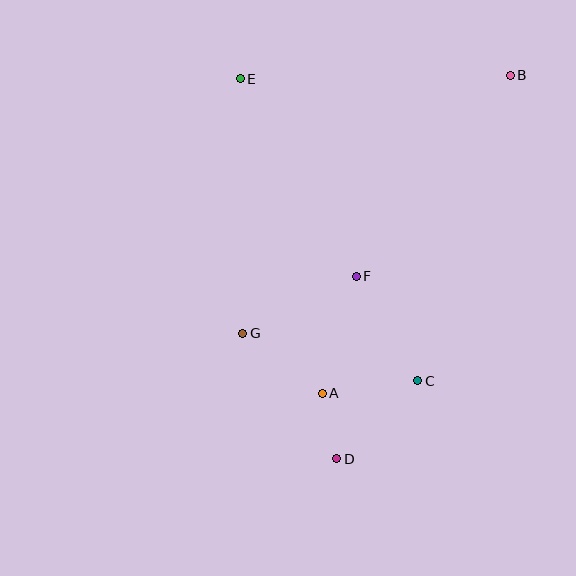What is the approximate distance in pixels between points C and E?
The distance between C and E is approximately 350 pixels.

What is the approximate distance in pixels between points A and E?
The distance between A and E is approximately 325 pixels.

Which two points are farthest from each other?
Points B and D are farthest from each other.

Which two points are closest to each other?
Points A and D are closest to each other.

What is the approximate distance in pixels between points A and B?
The distance between A and B is approximately 370 pixels.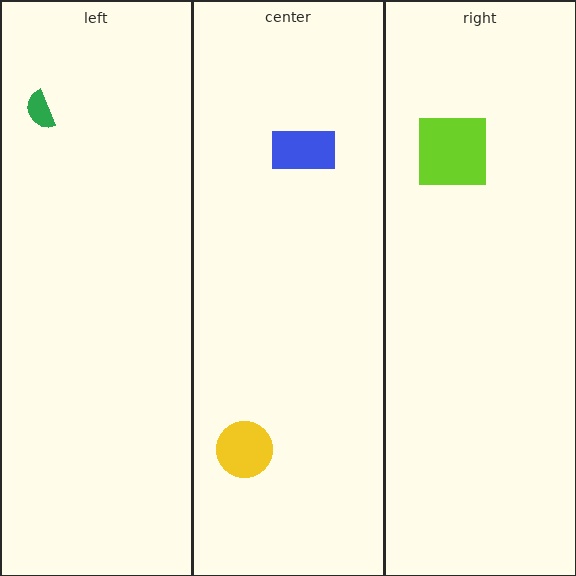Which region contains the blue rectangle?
The center region.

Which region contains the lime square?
The right region.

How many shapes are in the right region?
1.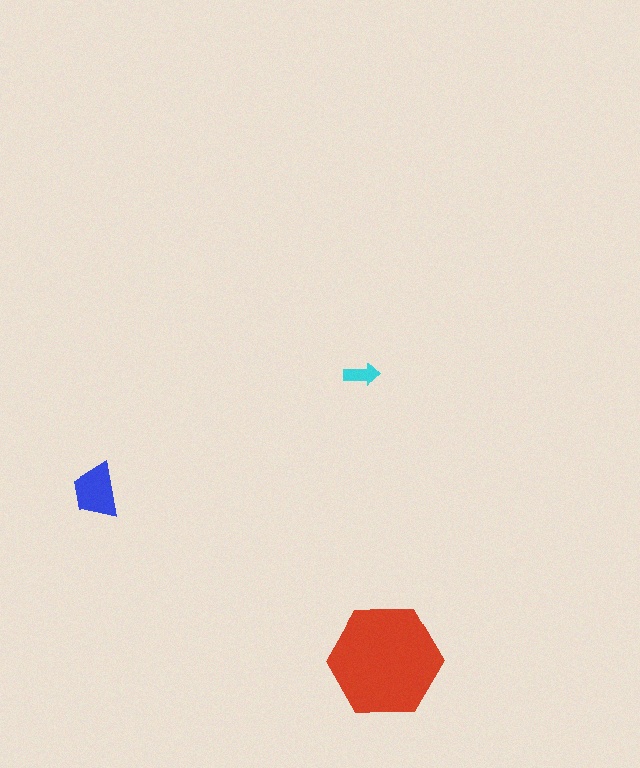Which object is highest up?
The cyan arrow is topmost.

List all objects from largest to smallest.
The red hexagon, the blue trapezoid, the cyan arrow.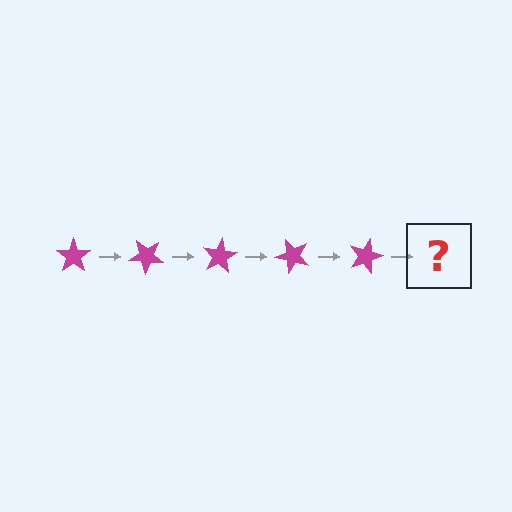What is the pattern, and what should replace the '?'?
The pattern is that the star rotates 40 degrees each step. The '?' should be a magenta star rotated 200 degrees.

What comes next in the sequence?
The next element should be a magenta star rotated 200 degrees.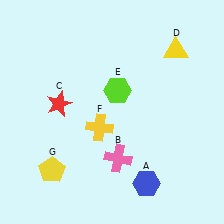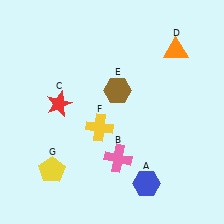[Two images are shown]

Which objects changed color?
D changed from yellow to orange. E changed from lime to brown.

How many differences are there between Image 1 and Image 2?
There are 2 differences between the two images.